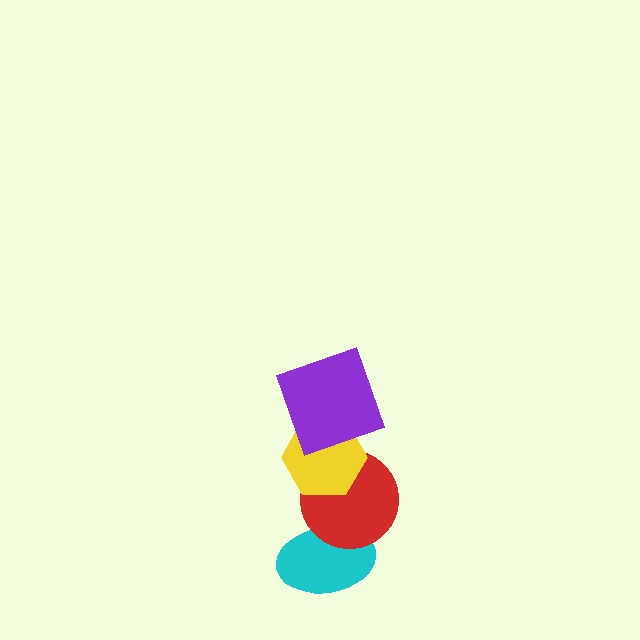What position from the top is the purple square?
The purple square is 1st from the top.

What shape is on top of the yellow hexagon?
The purple square is on top of the yellow hexagon.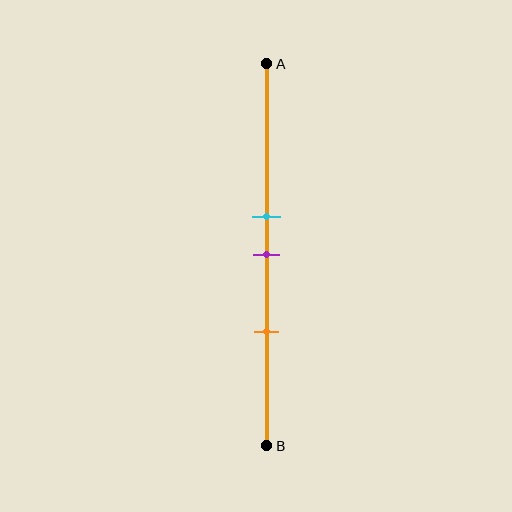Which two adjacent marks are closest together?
The cyan and purple marks are the closest adjacent pair.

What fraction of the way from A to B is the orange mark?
The orange mark is approximately 70% (0.7) of the way from A to B.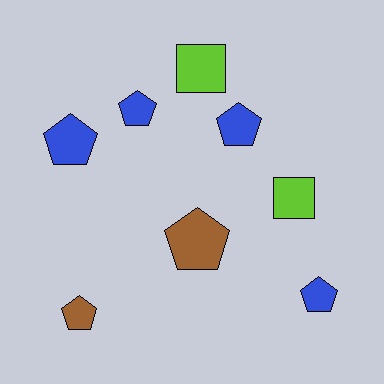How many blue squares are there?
There are no blue squares.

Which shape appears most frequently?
Pentagon, with 6 objects.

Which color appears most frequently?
Blue, with 4 objects.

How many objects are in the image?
There are 8 objects.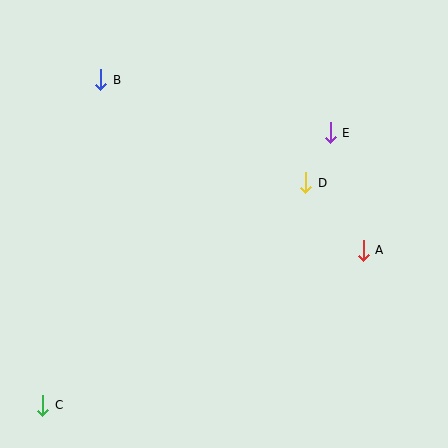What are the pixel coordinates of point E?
Point E is at (330, 133).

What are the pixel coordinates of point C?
Point C is at (43, 405).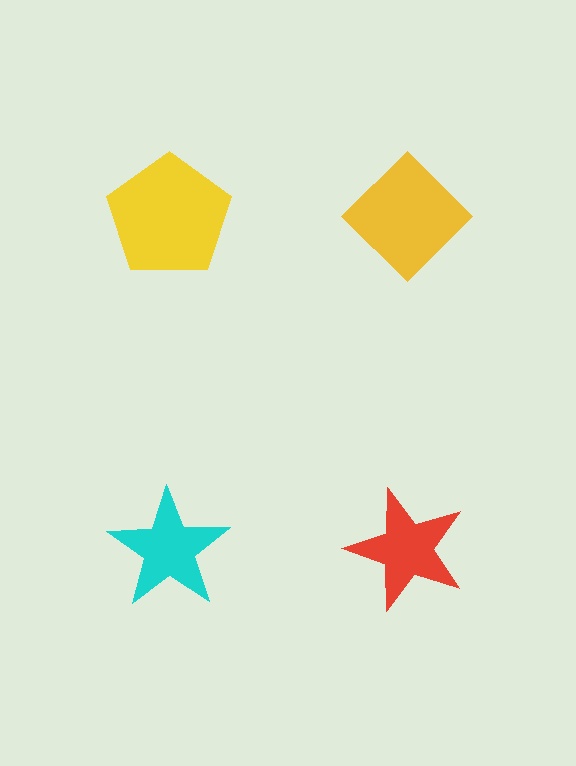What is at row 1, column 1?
A yellow pentagon.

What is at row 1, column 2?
A yellow diamond.